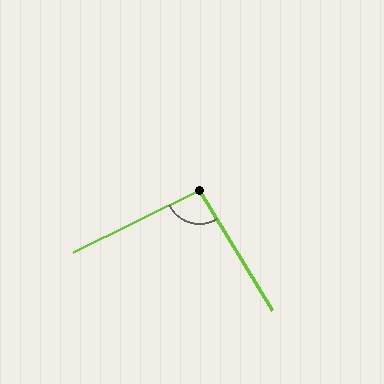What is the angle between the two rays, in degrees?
Approximately 95 degrees.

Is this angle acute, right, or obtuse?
It is approximately a right angle.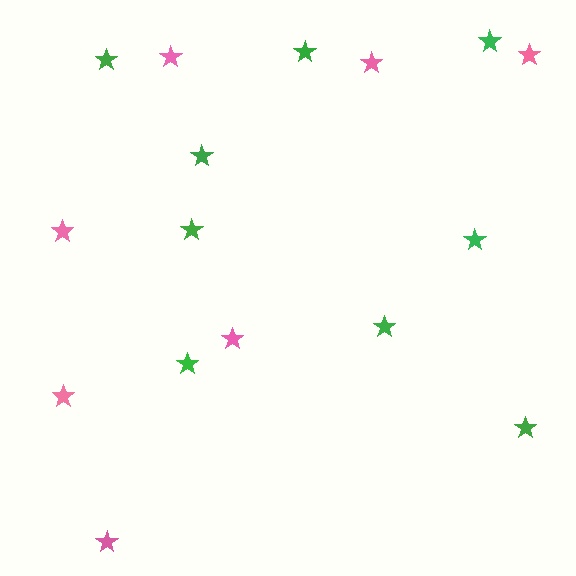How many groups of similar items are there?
There are 2 groups: one group of green stars (9) and one group of pink stars (7).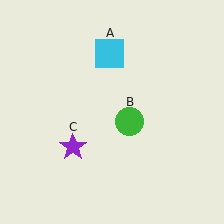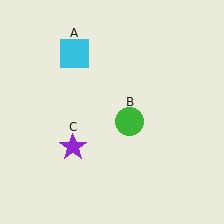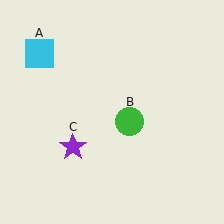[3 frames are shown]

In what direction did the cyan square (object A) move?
The cyan square (object A) moved left.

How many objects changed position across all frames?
1 object changed position: cyan square (object A).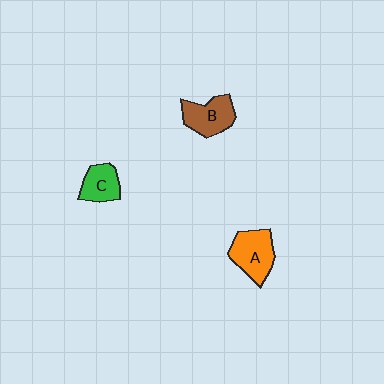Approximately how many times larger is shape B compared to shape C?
Approximately 1.3 times.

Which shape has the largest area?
Shape A (orange).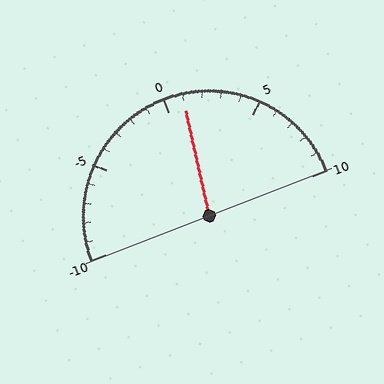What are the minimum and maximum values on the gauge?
The gauge ranges from -10 to 10.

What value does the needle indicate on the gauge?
The needle indicates approximately 1.